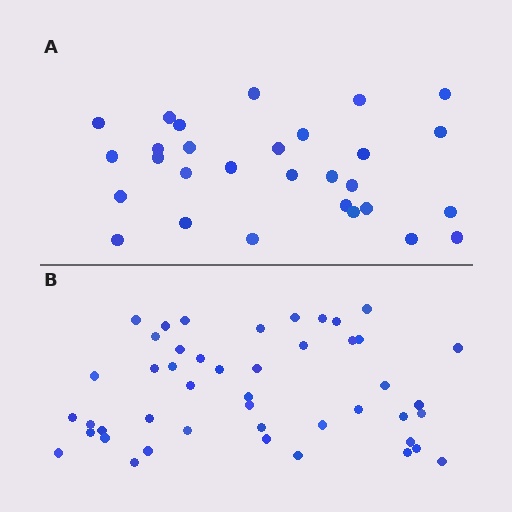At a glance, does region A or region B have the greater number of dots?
Region B (the bottom region) has more dots.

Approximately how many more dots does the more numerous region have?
Region B has approximately 15 more dots than region A.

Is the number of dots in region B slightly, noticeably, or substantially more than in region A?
Region B has substantially more. The ratio is roughly 1.6 to 1.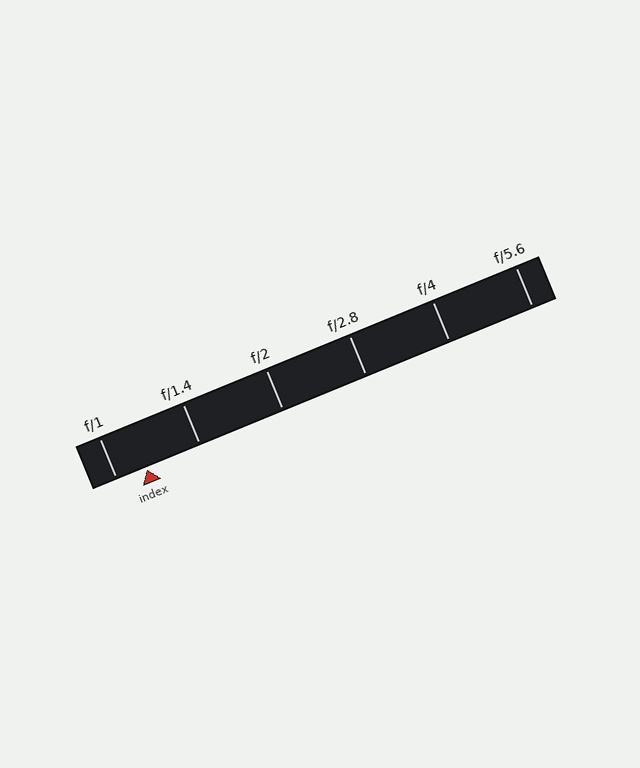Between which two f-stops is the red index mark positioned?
The index mark is between f/1 and f/1.4.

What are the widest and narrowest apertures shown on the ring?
The widest aperture shown is f/1 and the narrowest is f/5.6.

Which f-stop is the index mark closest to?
The index mark is closest to f/1.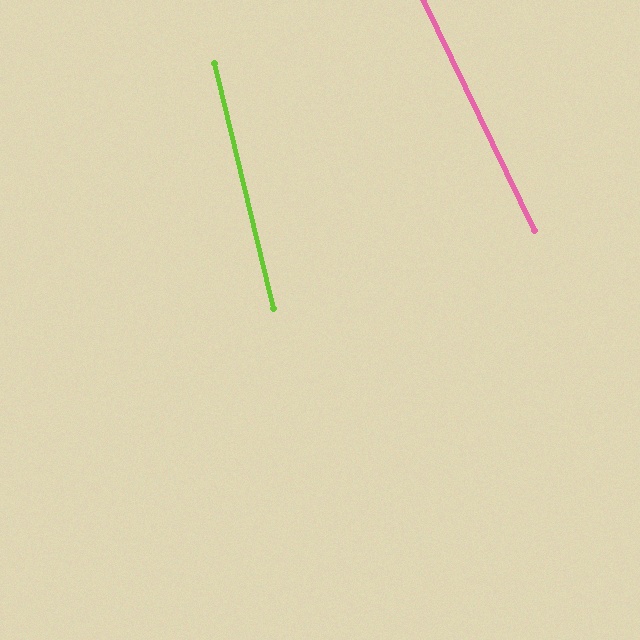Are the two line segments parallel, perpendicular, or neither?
Neither parallel nor perpendicular — they differ by about 12°.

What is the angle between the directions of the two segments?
Approximately 12 degrees.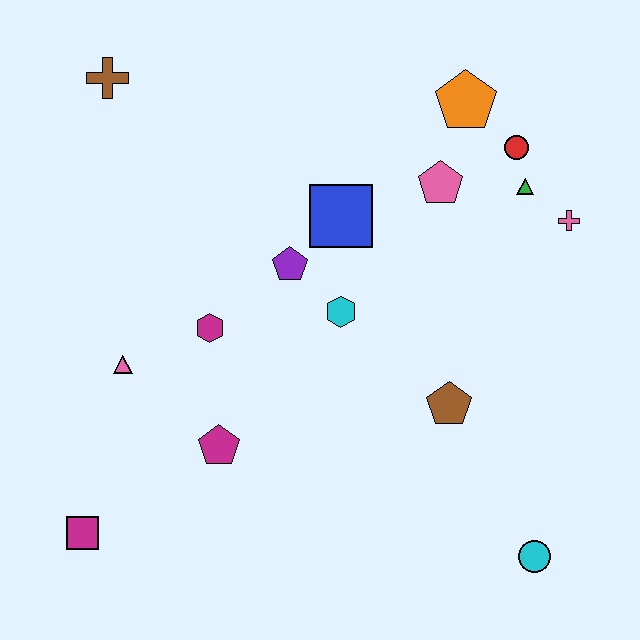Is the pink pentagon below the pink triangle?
No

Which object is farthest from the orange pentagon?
The magenta square is farthest from the orange pentagon.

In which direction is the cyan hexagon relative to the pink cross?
The cyan hexagon is to the left of the pink cross.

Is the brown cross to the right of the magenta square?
Yes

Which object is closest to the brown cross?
The purple pentagon is closest to the brown cross.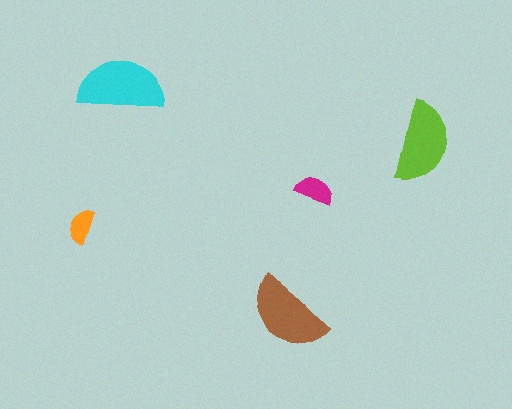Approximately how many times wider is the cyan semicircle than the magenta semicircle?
About 2 times wider.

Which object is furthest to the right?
The lime semicircle is rightmost.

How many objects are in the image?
There are 5 objects in the image.